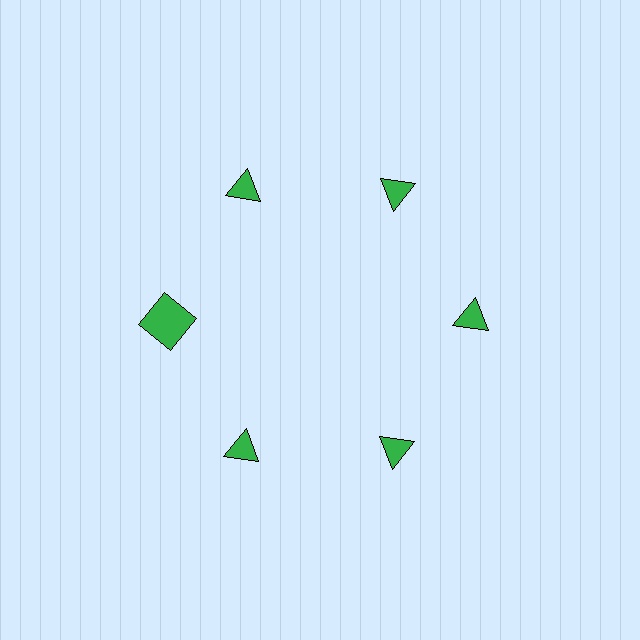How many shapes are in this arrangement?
There are 6 shapes arranged in a ring pattern.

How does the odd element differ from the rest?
It has a different shape: square instead of triangle.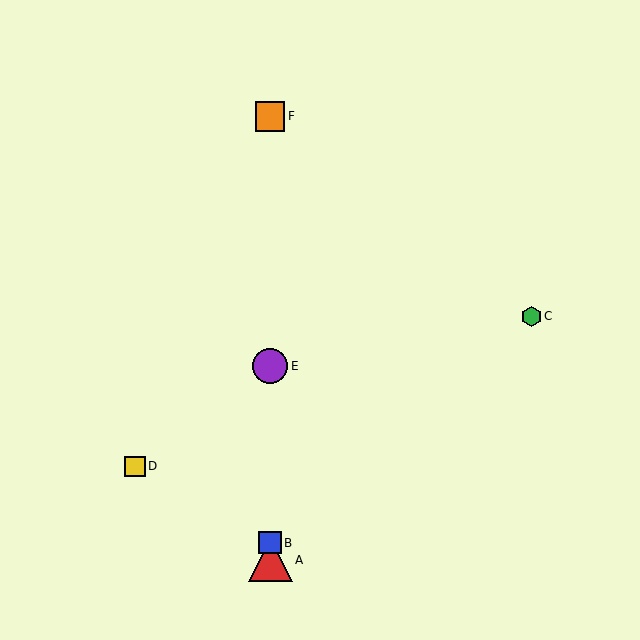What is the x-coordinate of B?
Object B is at x≈270.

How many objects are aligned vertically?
4 objects (A, B, E, F) are aligned vertically.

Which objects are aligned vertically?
Objects A, B, E, F are aligned vertically.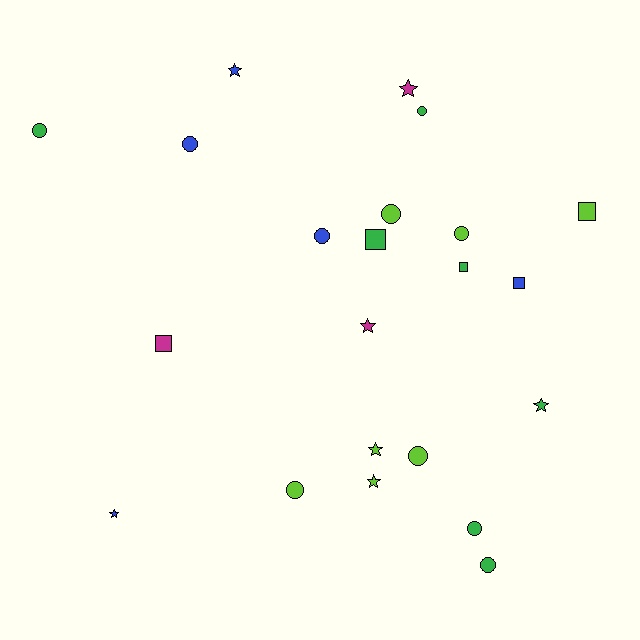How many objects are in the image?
There are 22 objects.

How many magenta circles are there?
There are no magenta circles.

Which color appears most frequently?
Lime, with 7 objects.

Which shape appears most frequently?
Circle, with 10 objects.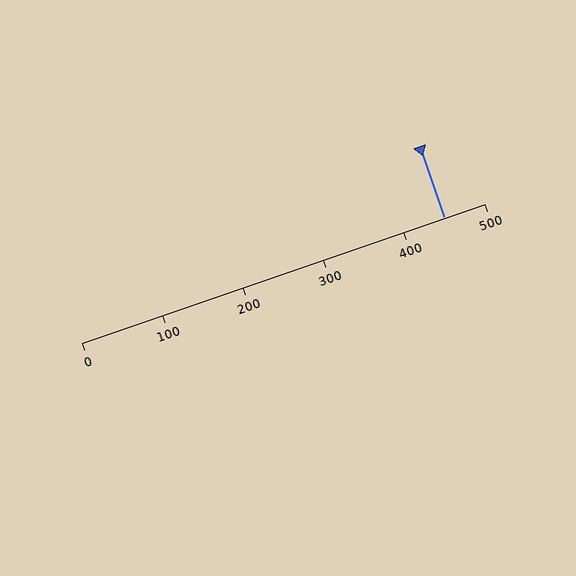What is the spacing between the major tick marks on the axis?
The major ticks are spaced 100 apart.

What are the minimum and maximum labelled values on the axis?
The axis runs from 0 to 500.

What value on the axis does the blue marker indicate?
The marker indicates approximately 450.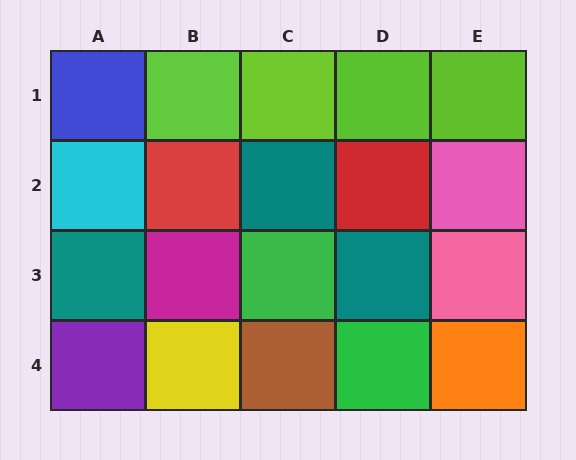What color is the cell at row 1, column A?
Blue.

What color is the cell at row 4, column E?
Orange.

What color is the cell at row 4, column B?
Yellow.